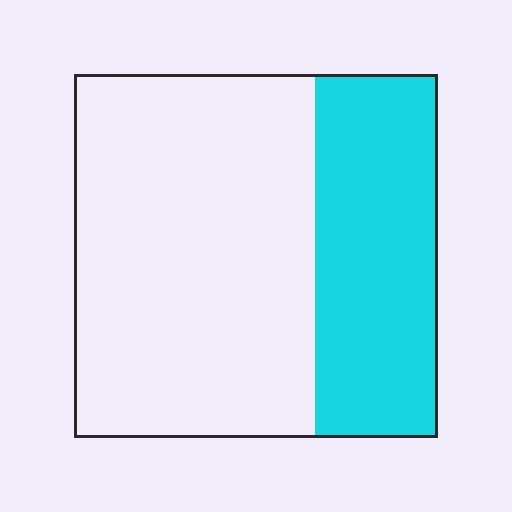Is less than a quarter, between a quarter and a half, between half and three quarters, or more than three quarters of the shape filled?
Between a quarter and a half.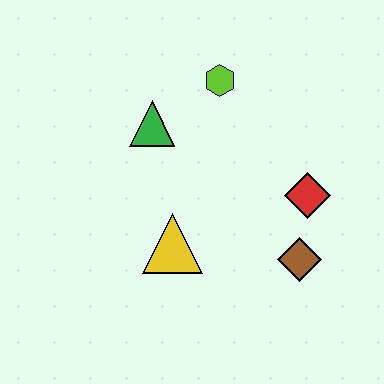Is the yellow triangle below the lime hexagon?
Yes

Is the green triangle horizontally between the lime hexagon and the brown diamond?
No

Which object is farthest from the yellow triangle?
The lime hexagon is farthest from the yellow triangle.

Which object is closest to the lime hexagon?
The green triangle is closest to the lime hexagon.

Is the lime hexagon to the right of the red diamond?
No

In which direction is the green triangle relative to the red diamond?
The green triangle is to the left of the red diamond.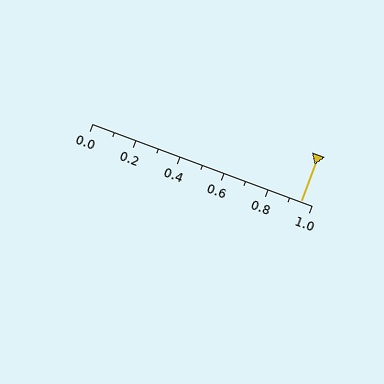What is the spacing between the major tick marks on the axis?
The major ticks are spaced 0.2 apart.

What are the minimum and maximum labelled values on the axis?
The axis runs from 0.0 to 1.0.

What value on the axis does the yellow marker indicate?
The marker indicates approximately 0.95.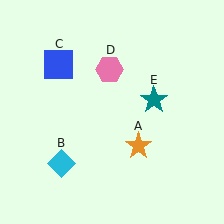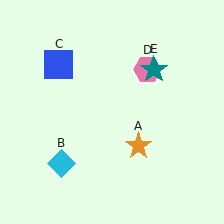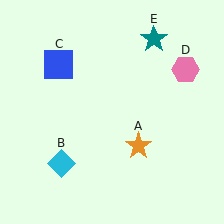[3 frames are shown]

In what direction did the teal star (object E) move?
The teal star (object E) moved up.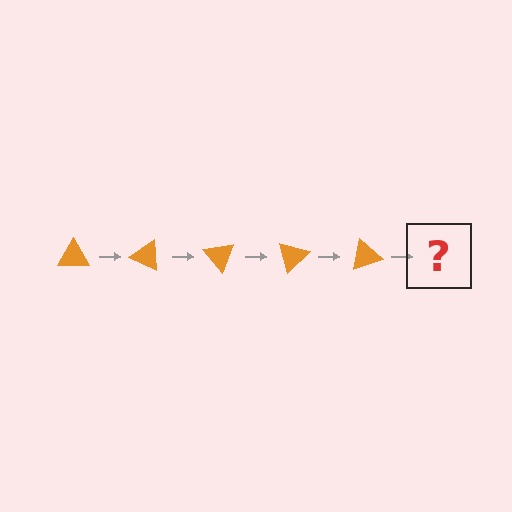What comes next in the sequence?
The next element should be an orange triangle rotated 125 degrees.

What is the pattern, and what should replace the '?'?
The pattern is that the triangle rotates 25 degrees each step. The '?' should be an orange triangle rotated 125 degrees.